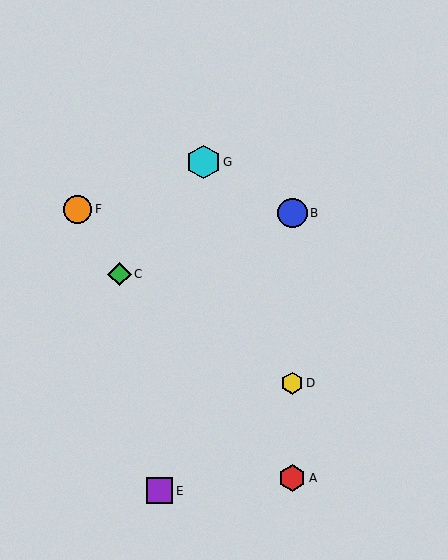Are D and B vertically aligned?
Yes, both are at x≈292.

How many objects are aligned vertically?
3 objects (A, B, D) are aligned vertically.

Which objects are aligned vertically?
Objects A, B, D are aligned vertically.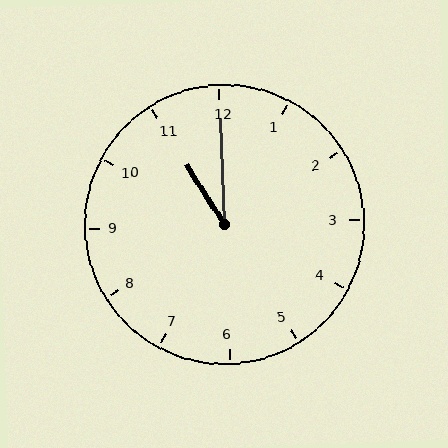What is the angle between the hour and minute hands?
Approximately 30 degrees.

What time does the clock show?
11:00.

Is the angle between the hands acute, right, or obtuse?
It is acute.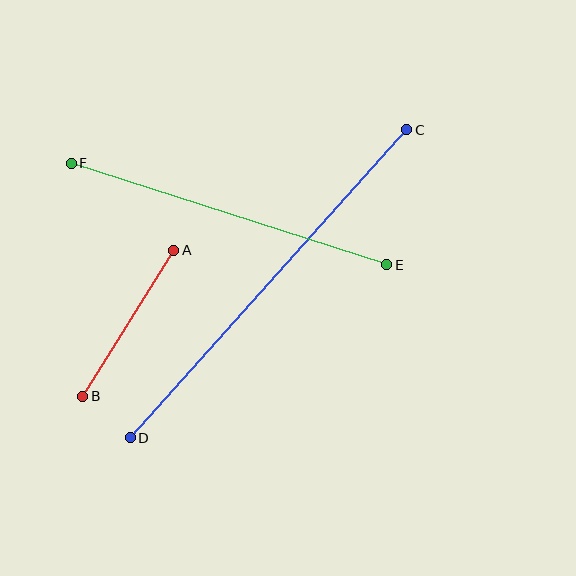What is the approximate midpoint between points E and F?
The midpoint is at approximately (229, 214) pixels.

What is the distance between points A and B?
The distance is approximately 172 pixels.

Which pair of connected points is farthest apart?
Points C and D are farthest apart.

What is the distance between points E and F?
The distance is approximately 331 pixels.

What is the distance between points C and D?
The distance is approximately 414 pixels.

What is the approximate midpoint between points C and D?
The midpoint is at approximately (268, 284) pixels.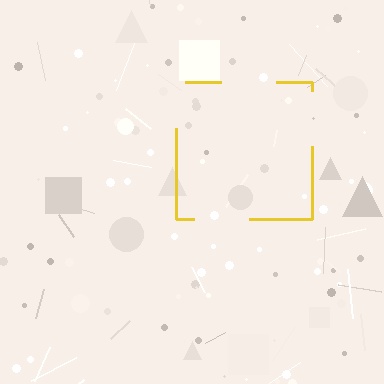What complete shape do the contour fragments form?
The contour fragments form a square.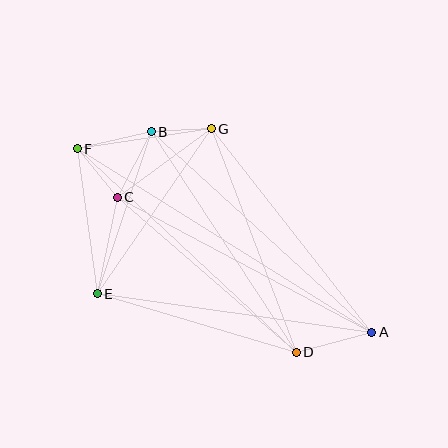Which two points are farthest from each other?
Points A and F are farthest from each other.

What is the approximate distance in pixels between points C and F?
The distance between C and F is approximately 63 pixels.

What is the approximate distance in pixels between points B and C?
The distance between B and C is approximately 74 pixels.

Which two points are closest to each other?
Points B and G are closest to each other.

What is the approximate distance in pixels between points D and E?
The distance between D and E is approximately 207 pixels.